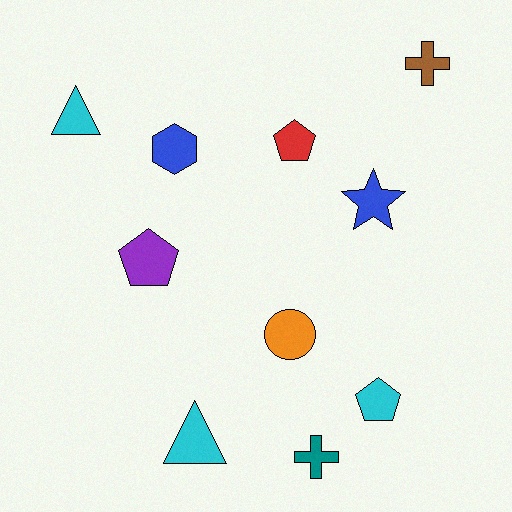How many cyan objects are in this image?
There are 3 cyan objects.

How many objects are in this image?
There are 10 objects.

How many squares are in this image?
There are no squares.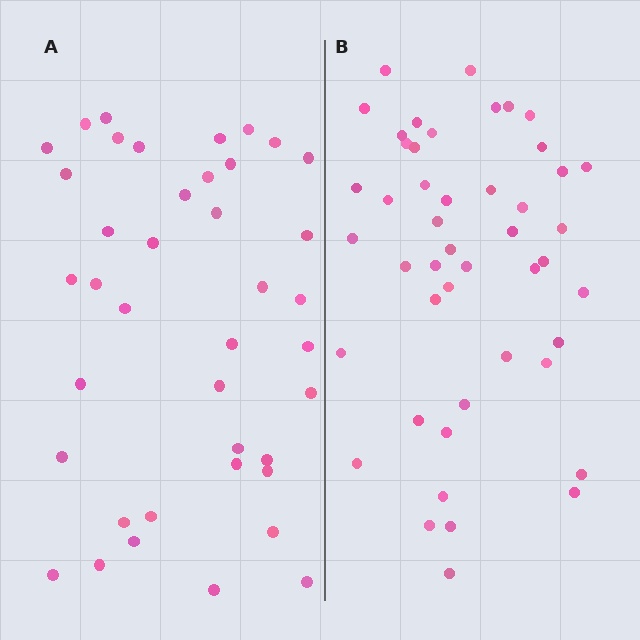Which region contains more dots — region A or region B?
Region B (the right region) has more dots.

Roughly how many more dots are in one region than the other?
Region B has roughly 8 or so more dots than region A.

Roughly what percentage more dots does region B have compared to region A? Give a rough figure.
About 20% more.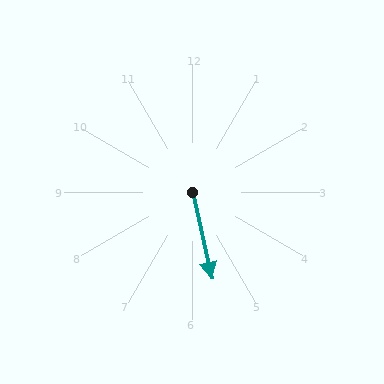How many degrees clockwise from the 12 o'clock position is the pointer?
Approximately 167 degrees.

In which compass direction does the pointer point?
South.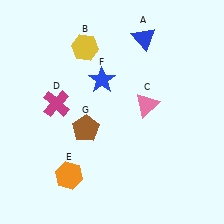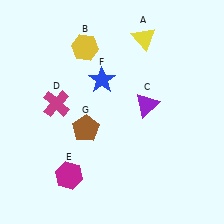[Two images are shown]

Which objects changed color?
A changed from blue to yellow. C changed from pink to purple. E changed from orange to magenta.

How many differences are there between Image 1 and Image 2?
There are 3 differences between the two images.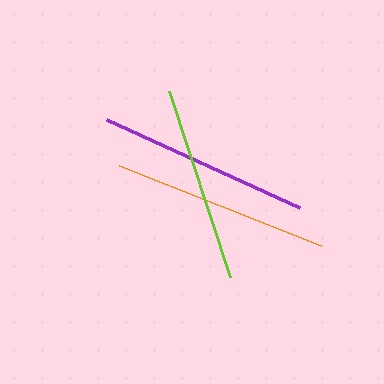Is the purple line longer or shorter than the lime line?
The purple line is longer than the lime line.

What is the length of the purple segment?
The purple segment is approximately 212 pixels long.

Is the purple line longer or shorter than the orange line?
The orange line is longer than the purple line.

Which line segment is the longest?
The orange line is the longest at approximately 218 pixels.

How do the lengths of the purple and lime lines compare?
The purple and lime lines are approximately the same length.